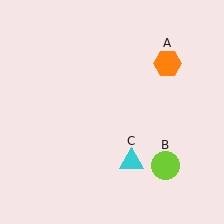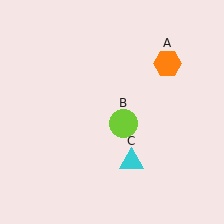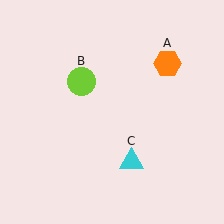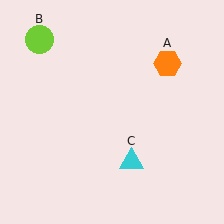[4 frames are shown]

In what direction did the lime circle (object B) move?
The lime circle (object B) moved up and to the left.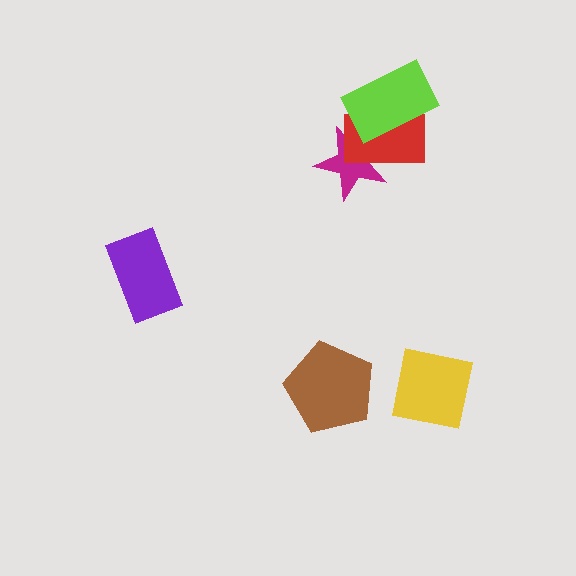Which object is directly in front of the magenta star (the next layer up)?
The red rectangle is directly in front of the magenta star.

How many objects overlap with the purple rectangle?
0 objects overlap with the purple rectangle.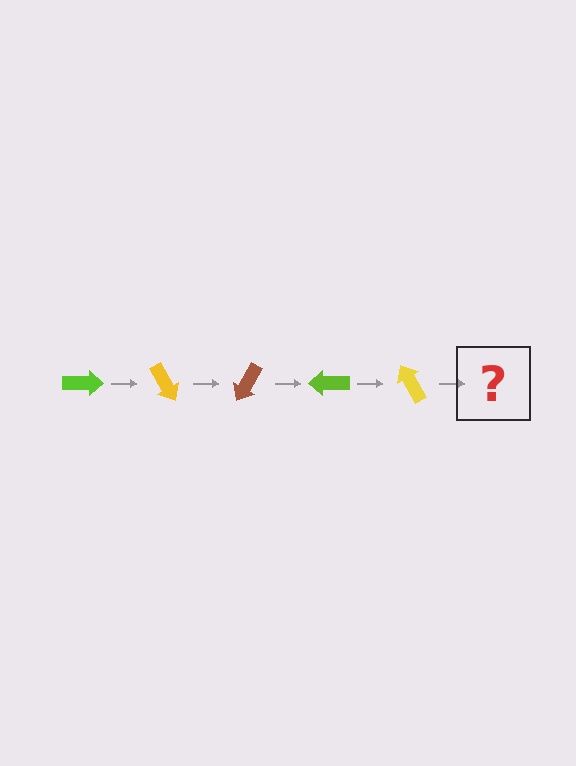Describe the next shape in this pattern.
It should be a brown arrow, rotated 300 degrees from the start.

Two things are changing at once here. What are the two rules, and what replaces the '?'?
The two rules are that it rotates 60 degrees each step and the color cycles through lime, yellow, and brown. The '?' should be a brown arrow, rotated 300 degrees from the start.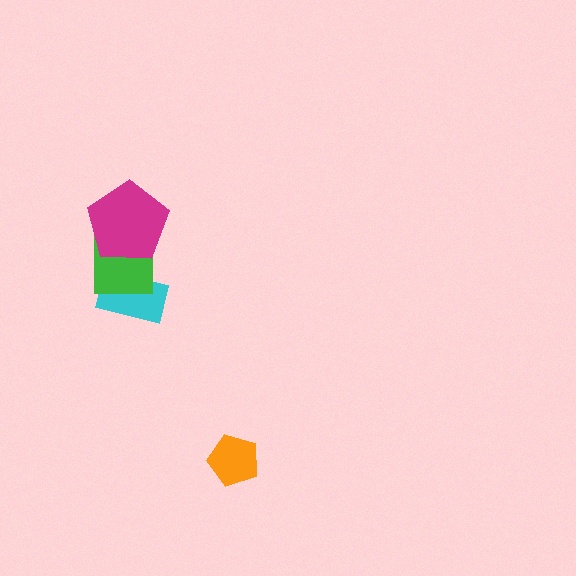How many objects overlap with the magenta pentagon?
1 object overlaps with the magenta pentagon.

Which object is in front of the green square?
The magenta pentagon is in front of the green square.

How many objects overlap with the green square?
2 objects overlap with the green square.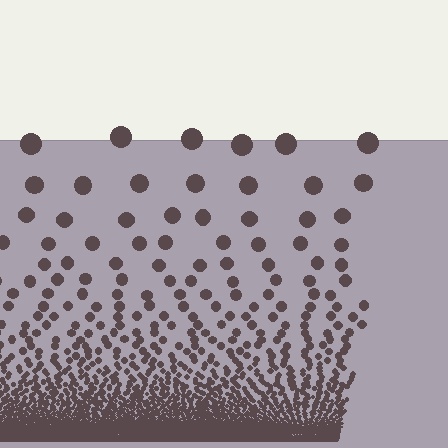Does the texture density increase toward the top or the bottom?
Density increases toward the bottom.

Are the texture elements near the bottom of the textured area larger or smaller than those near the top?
Smaller. The gradient is inverted — elements near the bottom are smaller and denser.